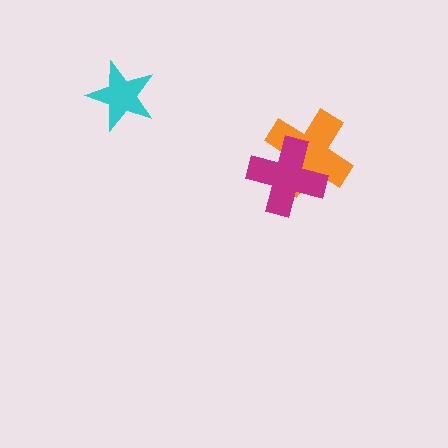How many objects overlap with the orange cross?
1 object overlaps with the orange cross.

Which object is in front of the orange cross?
The magenta cross is in front of the orange cross.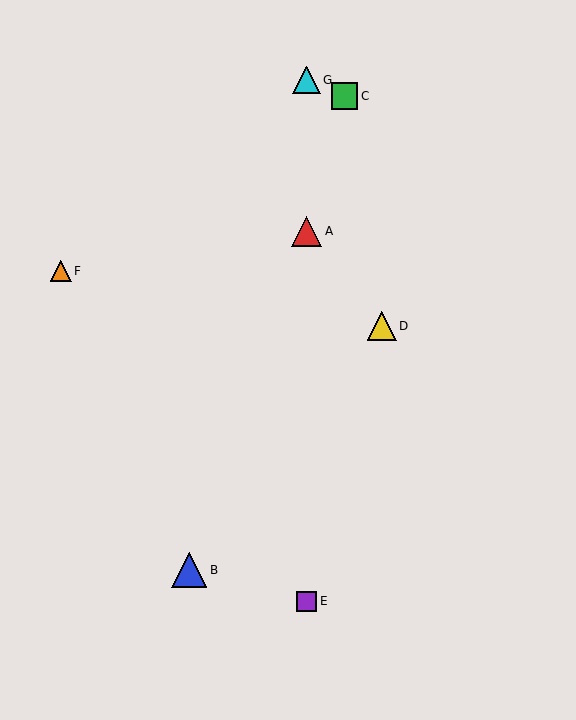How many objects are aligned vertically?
3 objects (A, E, G) are aligned vertically.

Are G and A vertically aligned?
Yes, both are at x≈307.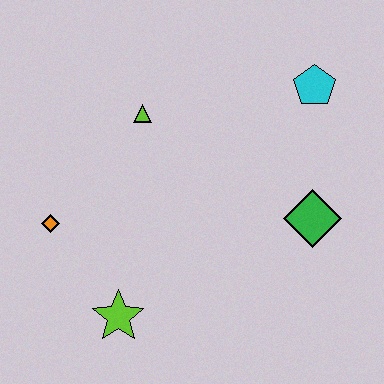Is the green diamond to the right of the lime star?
Yes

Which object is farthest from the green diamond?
The orange diamond is farthest from the green diamond.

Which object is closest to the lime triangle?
The orange diamond is closest to the lime triangle.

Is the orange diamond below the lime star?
No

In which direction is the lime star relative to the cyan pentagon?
The lime star is below the cyan pentagon.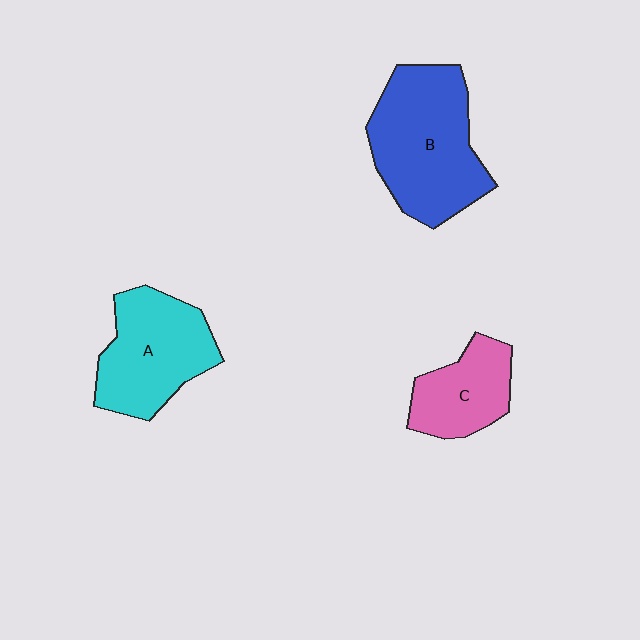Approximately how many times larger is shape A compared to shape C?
Approximately 1.5 times.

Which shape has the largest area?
Shape B (blue).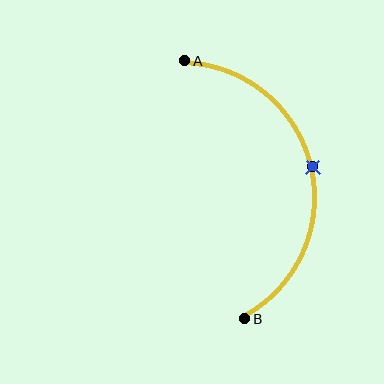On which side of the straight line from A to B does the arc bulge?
The arc bulges to the right of the straight line connecting A and B.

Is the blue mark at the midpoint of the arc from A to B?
Yes. The blue mark lies on the arc at equal arc-length from both A and B — it is the arc midpoint.